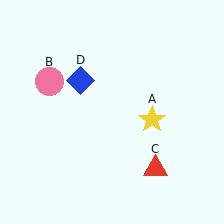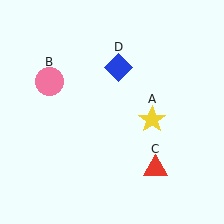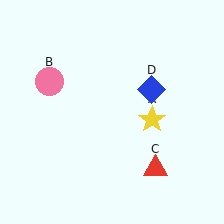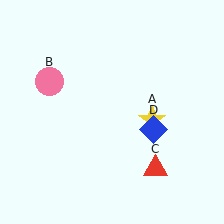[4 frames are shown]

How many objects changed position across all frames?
1 object changed position: blue diamond (object D).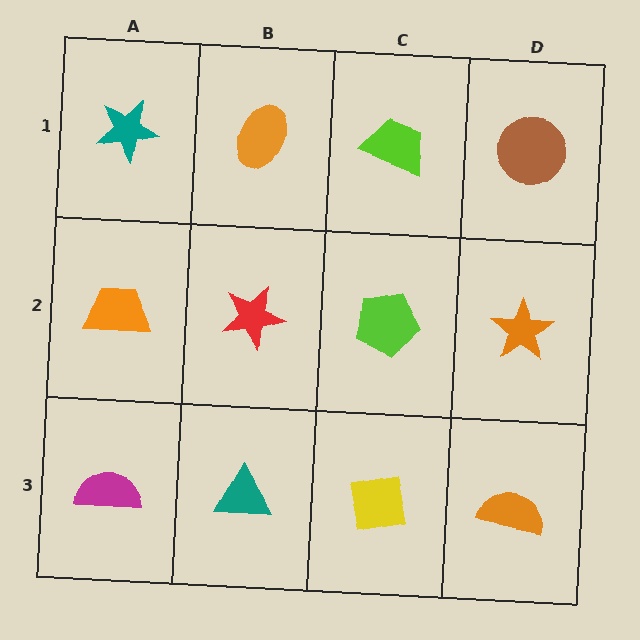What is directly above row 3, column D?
An orange star.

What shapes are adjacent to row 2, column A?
A teal star (row 1, column A), a magenta semicircle (row 3, column A), a red star (row 2, column B).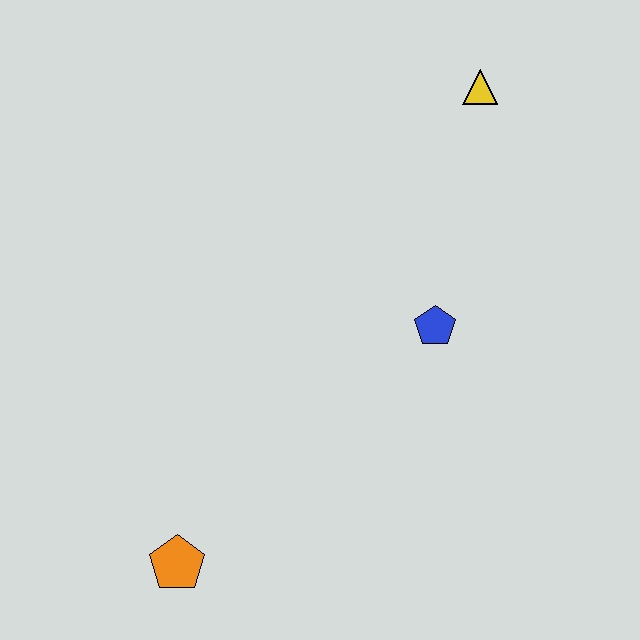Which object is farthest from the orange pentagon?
The yellow triangle is farthest from the orange pentagon.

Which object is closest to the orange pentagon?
The blue pentagon is closest to the orange pentagon.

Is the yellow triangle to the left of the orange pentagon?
No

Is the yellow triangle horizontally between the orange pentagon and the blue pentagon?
No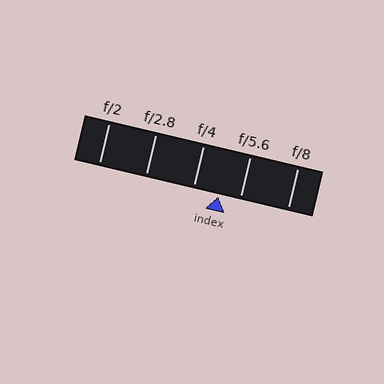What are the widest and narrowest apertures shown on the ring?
The widest aperture shown is f/2 and the narrowest is f/8.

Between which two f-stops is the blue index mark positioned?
The index mark is between f/4 and f/5.6.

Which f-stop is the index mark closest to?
The index mark is closest to f/5.6.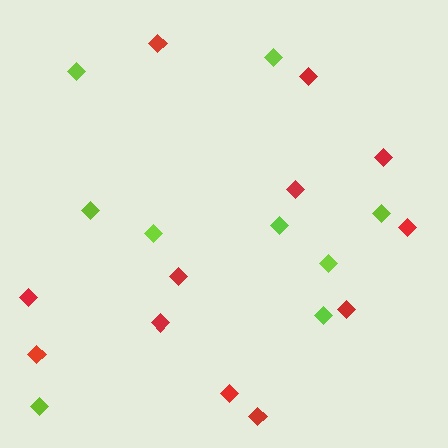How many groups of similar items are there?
There are 2 groups: one group of red diamonds (12) and one group of lime diamonds (9).